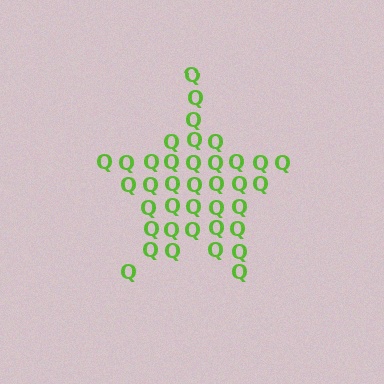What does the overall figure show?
The overall figure shows a star.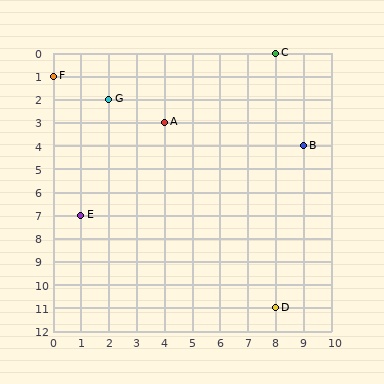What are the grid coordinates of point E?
Point E is at grid coordinates (1, 7).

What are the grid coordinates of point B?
Point B is at grid coordinates (9, 4).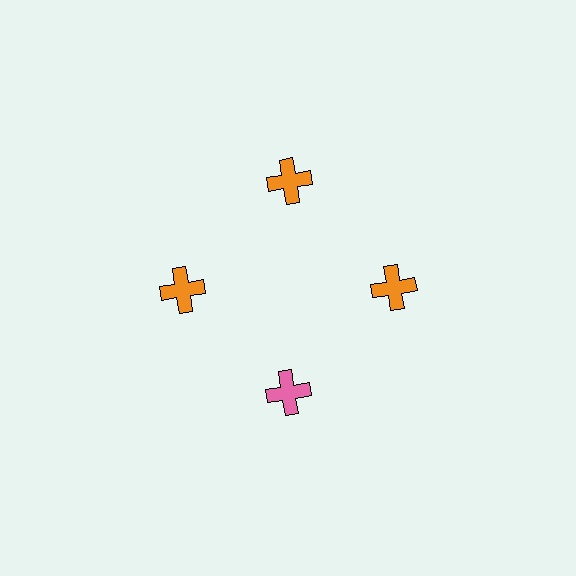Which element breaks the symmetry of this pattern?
The pink cross at roughly the 6 o'clock position breaks the symmetry. All other shapes are orange crosses.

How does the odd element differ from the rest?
It has a different color: pink instead of orange.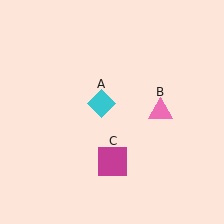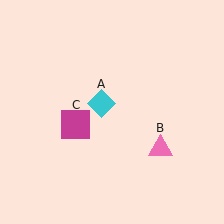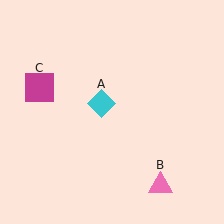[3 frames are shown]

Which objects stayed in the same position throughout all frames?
Cyan diamond (object A) remained stationary.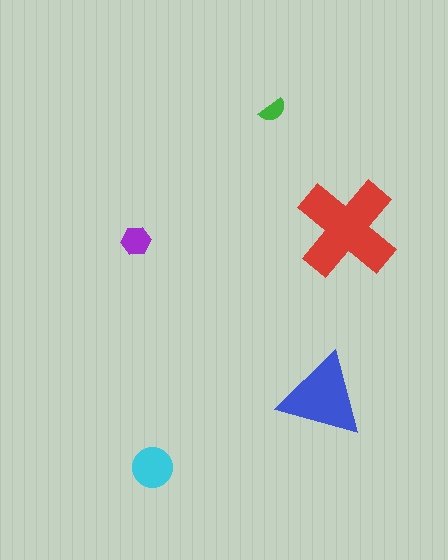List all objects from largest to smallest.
The red cross, the blue triangle, the cyan circle, the purple hexagon, the green semicircle.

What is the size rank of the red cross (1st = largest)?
1st.